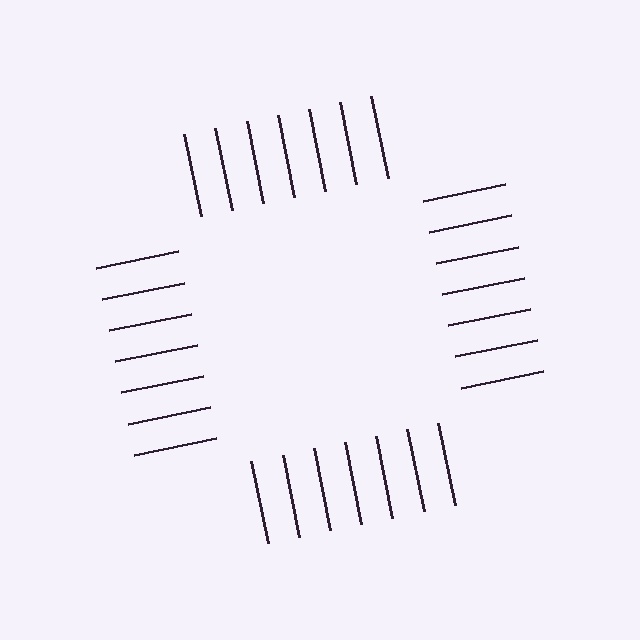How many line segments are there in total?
28 — 7 along each of the 4 edges.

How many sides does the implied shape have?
4 sides — the line-ends trace a square.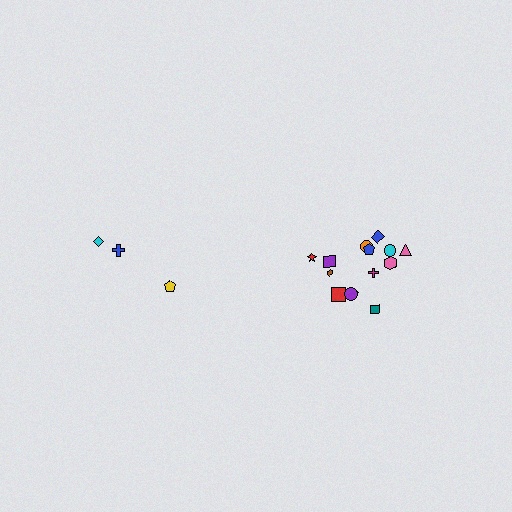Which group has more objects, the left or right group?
The right group.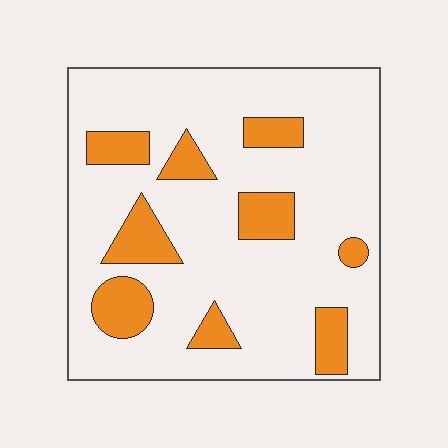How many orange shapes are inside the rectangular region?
9.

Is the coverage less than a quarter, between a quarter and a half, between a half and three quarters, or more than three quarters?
Less than a quarter.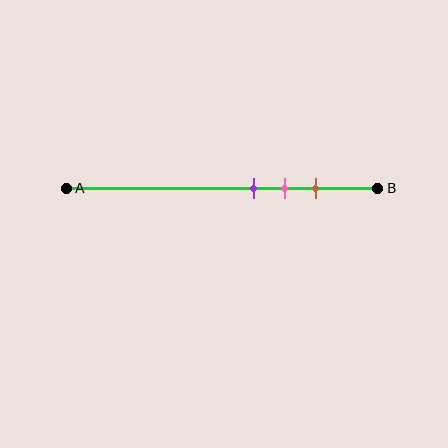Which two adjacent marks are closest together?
The purple and pink marks are the closest adjacent pair.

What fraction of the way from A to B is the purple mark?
The purple mark is approximately 60% (0.6) of the way from A to B.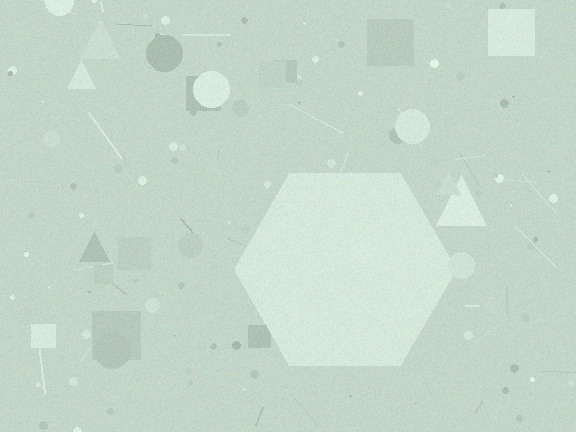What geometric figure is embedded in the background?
A hexagon is embedded in the background.